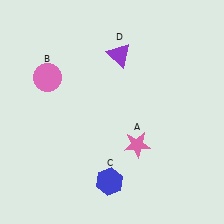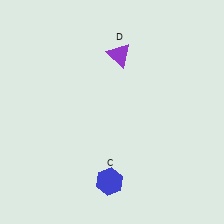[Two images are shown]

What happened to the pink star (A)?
The pink star (A) was removed in Image 2. It was in the bottom-right area of Image 1.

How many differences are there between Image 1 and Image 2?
There are 2 differences between the two images.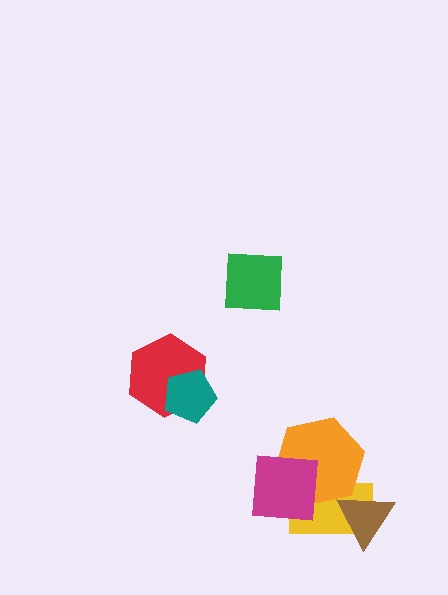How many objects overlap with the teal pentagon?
1 object overlaps with the teal pentagon.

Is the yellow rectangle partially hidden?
Yes, it is partially covered by another shape.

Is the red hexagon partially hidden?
Yes, it is partially covered by another shape.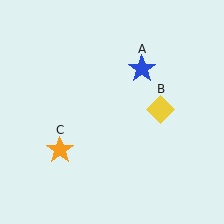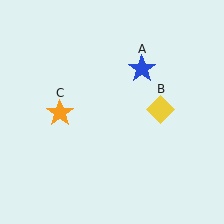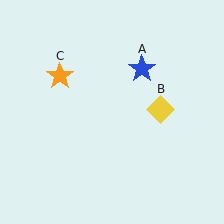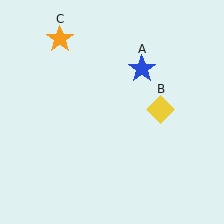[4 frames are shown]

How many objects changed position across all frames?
1 object changed position: orange star (object C).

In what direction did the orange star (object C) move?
The orange star (object C) moved up.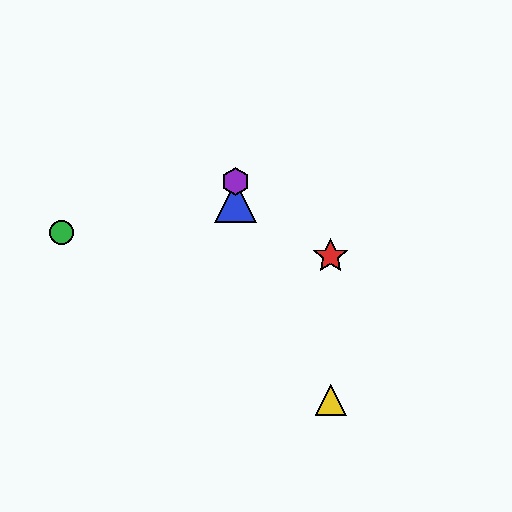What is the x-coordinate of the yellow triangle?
The yellow triangle is at x≈331.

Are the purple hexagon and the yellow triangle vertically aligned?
No, the purple hexagon is at x≈236 and the yellow triangle is at x≈331.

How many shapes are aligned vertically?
2 shapes (the blue triangle, the purple hexagon) are aligned vertically.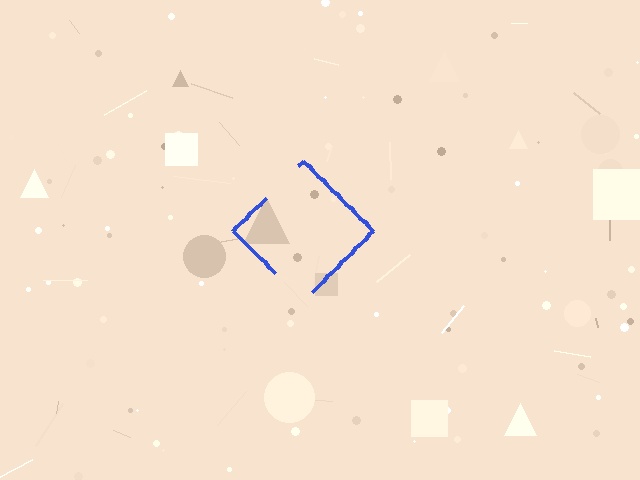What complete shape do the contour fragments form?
The contour fragments form a diamond.